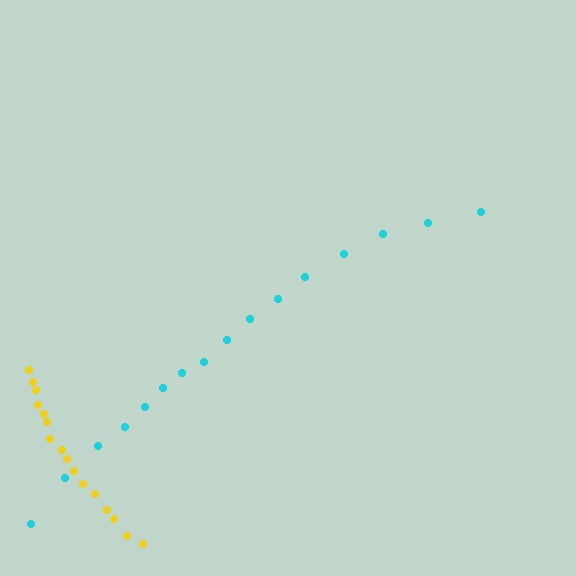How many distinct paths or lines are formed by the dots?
There are 2 distinct paths.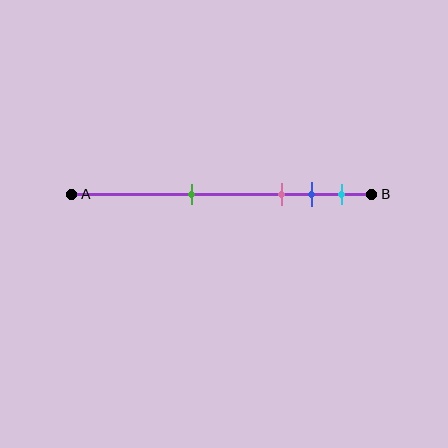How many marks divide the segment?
There are 4 marks dividing the segment.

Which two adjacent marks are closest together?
The blue and cyan marks are the closest adjacent pair.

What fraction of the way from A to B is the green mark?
The green mark is approximately 40% (0.4) of the way from A to B.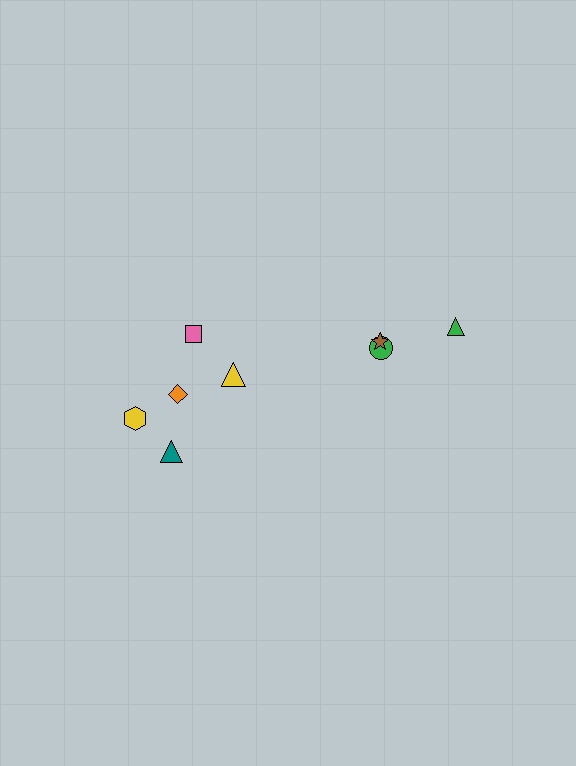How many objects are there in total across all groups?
There are 8 objects.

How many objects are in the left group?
There are 5 objects.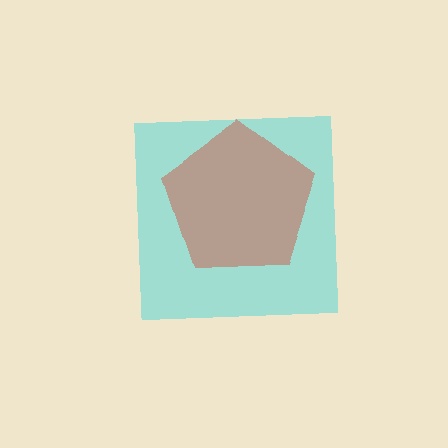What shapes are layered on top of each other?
The layered shapes are: a cyan square, a red pentagon.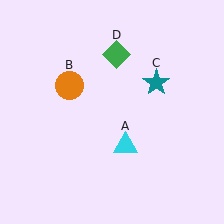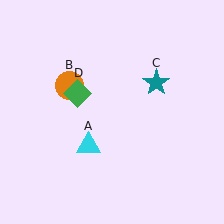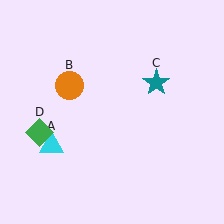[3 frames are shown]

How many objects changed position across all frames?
2 objects changed position: cyan triangle (object A), green diamond (object D).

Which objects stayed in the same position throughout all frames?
Orange circle (object B) and teal star (object C) remained stationary.